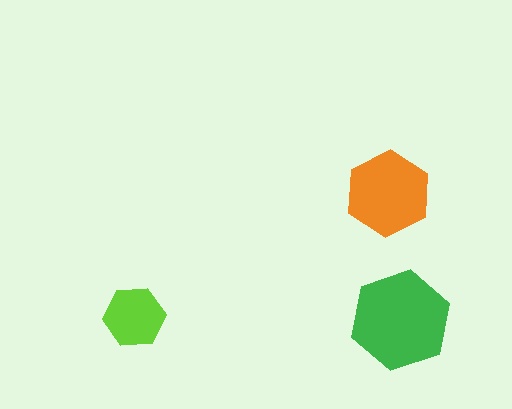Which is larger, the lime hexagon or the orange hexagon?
The orange one.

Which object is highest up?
The orange hexagon is topmost.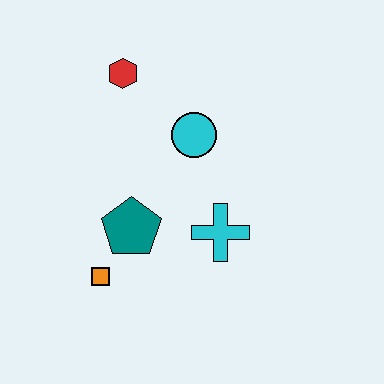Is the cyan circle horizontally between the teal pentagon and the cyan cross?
Yes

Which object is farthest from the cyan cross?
The red hexagon is farthest from the cyan cross.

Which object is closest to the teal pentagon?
The orange square is closest to the teal pentagon.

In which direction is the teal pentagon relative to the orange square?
The teal pentagon is above the orange square.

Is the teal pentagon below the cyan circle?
Yes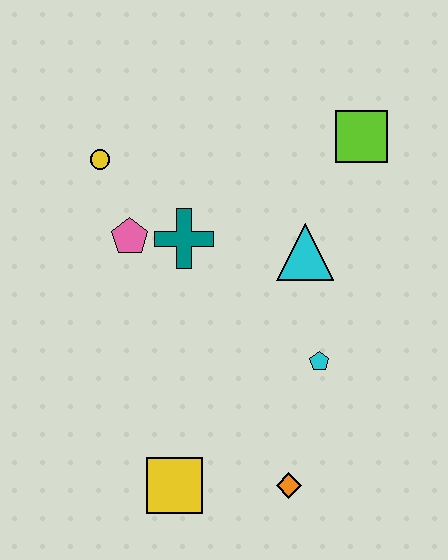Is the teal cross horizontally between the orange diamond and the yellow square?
Yes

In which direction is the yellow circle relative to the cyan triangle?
The yellow circle is to the left of the cyan triangle.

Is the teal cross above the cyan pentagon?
Yes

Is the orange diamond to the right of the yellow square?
Yes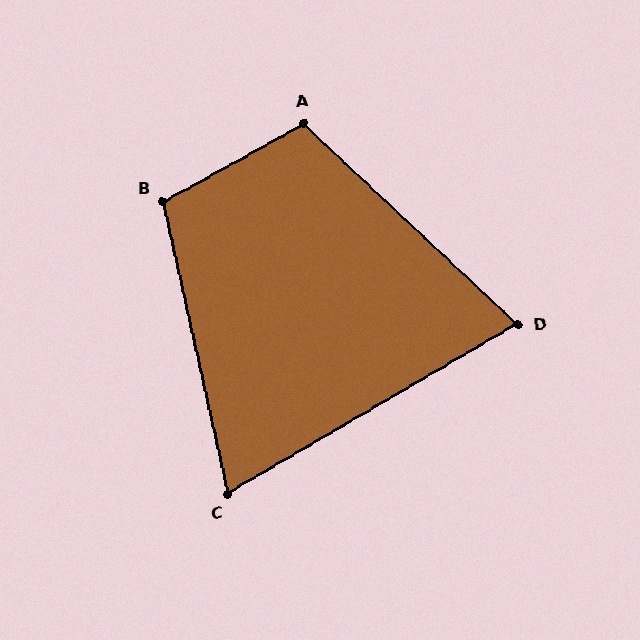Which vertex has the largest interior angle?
A, at approximately 108 degrees.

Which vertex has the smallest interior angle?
C, at approximately 72 degrees.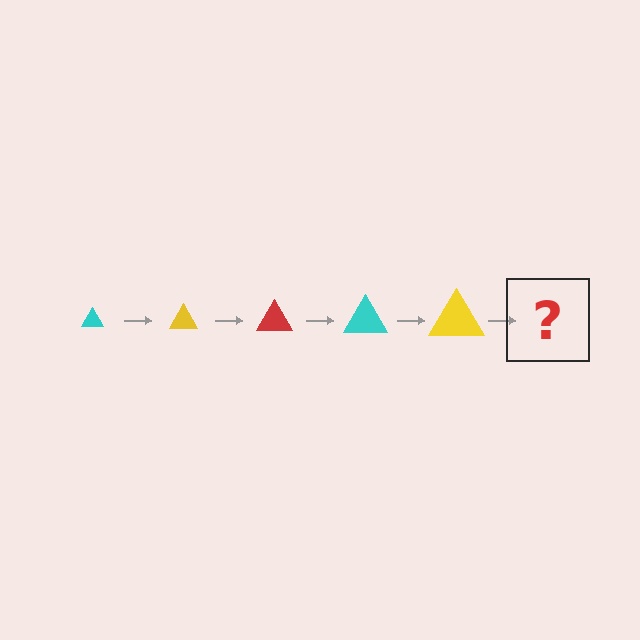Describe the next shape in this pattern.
It should be a red triangle, larger than the previous one.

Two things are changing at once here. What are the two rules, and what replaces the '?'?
The two rules are that the triangle grows larger each step and the color cycles through cyan, yellow, and red. The '?' should be a red triangle, larger than the previous one.